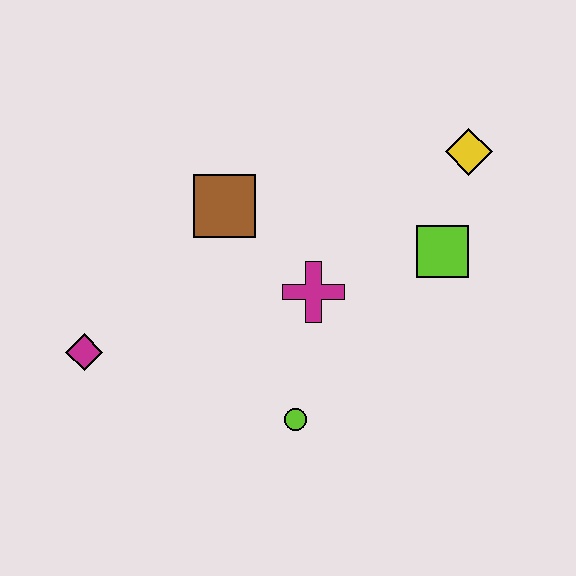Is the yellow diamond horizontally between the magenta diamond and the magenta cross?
No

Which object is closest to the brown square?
The magenta cross is closest to the brown square.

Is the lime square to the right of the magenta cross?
Yes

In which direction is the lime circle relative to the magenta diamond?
The lime circle is to the right of the magenta diamond.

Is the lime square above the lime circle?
Yes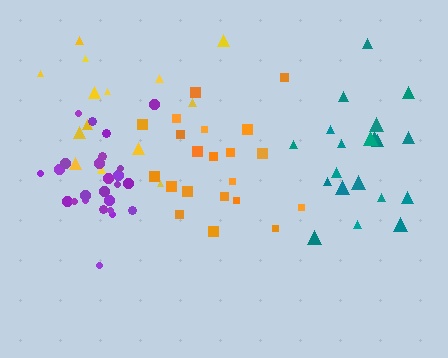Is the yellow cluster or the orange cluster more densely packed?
Orange.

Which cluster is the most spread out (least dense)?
Yellow.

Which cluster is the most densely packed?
Purple.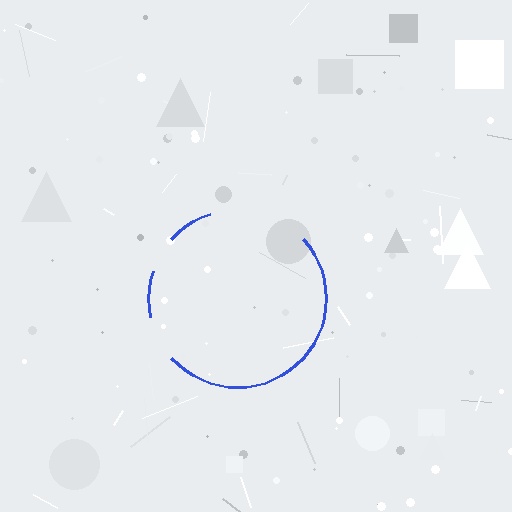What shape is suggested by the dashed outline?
The dashed outline suggests a circle.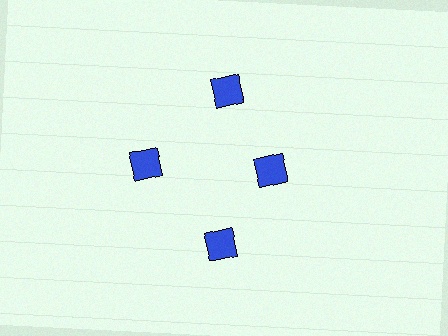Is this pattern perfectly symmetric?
No. The 4 blue squares are arranged in a ring, but one element near the 3 o'clock position is pulled inward toward the center, breaking the 4-fold rotational symmetry.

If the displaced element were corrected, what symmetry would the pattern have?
It would have 4-fold rotational symmetry — the pattern would map onto itself every 90 degrees.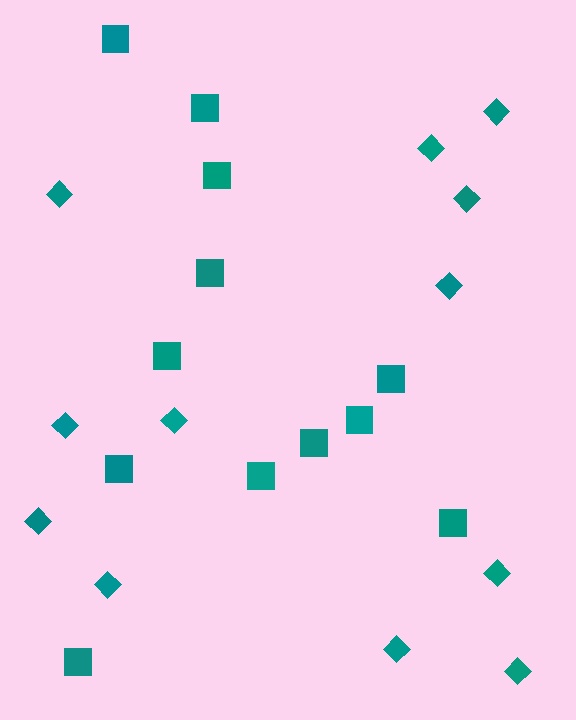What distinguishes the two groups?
There are 2 groups: one group of squares (12) and one group of diamonds (12).